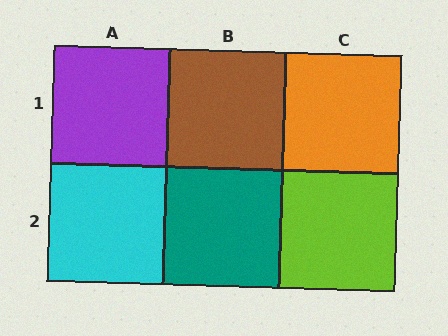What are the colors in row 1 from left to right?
Purple, brown, orange.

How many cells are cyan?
1 cell is cyan.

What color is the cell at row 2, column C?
Lime.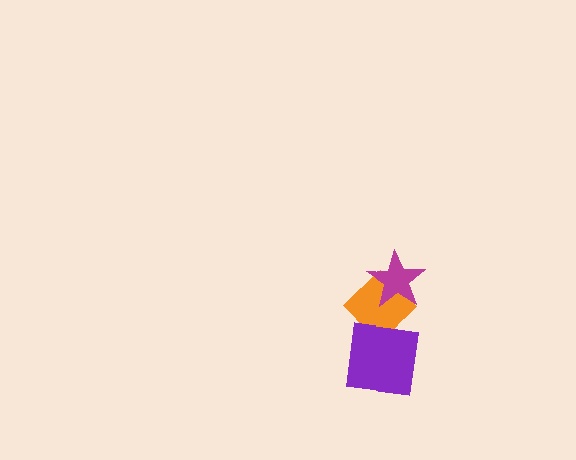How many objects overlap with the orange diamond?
2 objects overlap with the orange diamond.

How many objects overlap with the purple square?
1 object overlaps with the purple square.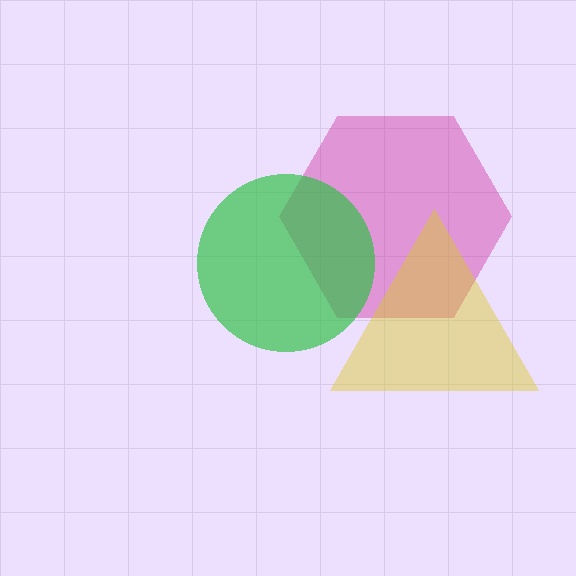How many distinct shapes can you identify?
There are 3 distinct shapes: a magenta hexagon, a yellow triangle, a green circle.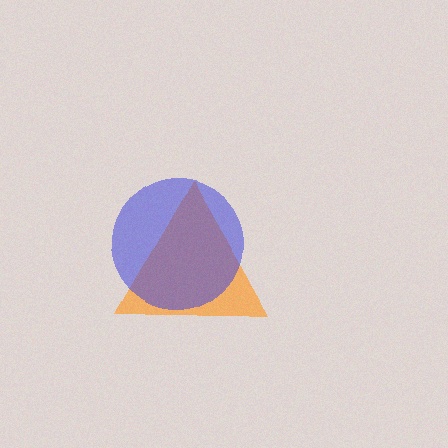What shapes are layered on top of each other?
The layered shapes are: an orange triangle, a blue circle.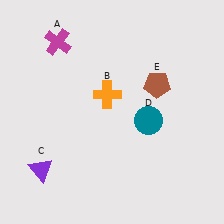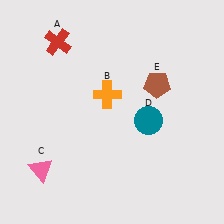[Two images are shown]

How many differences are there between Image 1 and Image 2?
There are 2 differences between the two images.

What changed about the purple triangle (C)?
In Image 1, C is purple. In Image 2, it changed to pink.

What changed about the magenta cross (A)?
In Image 1, A is magenta. In Image 2, it changed to red.